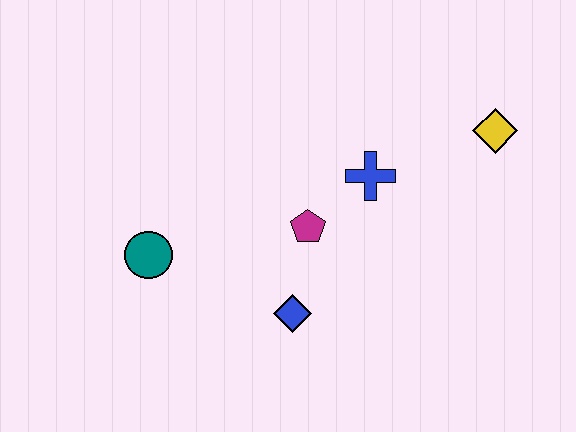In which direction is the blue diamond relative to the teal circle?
The blue diamond is to the right of the teal circle.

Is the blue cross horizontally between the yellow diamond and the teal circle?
Yes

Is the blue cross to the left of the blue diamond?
No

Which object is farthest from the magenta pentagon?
The yellow diamond is farthest from the magenta pentagon.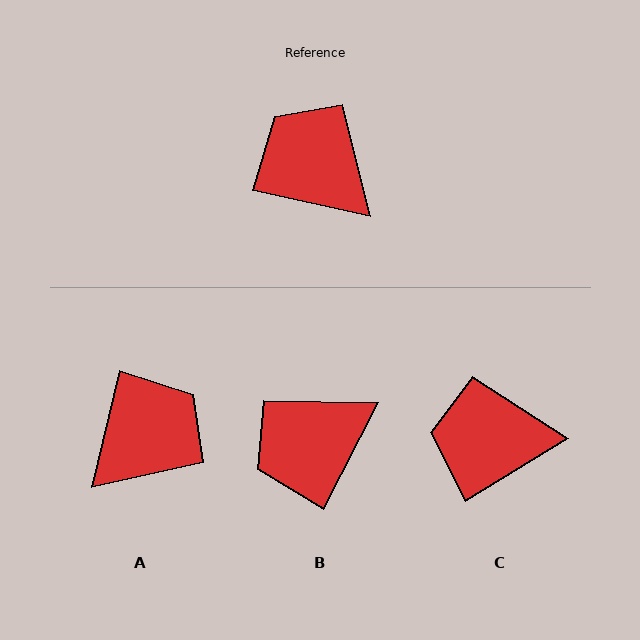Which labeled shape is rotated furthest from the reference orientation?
A, about 91 degrees away.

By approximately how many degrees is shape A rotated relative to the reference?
Approximately 91 degrees clockwise.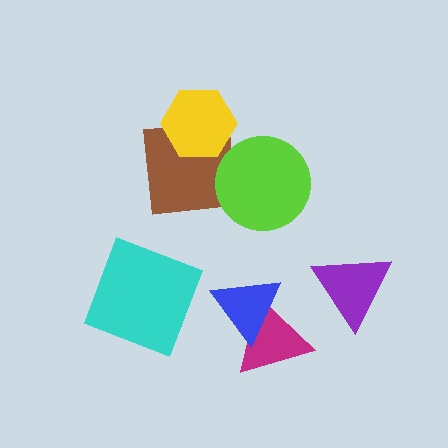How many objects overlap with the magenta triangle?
1 object overlaps with the magenta triangle.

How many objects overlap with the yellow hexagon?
1 object overlaps with the yellow hexagon.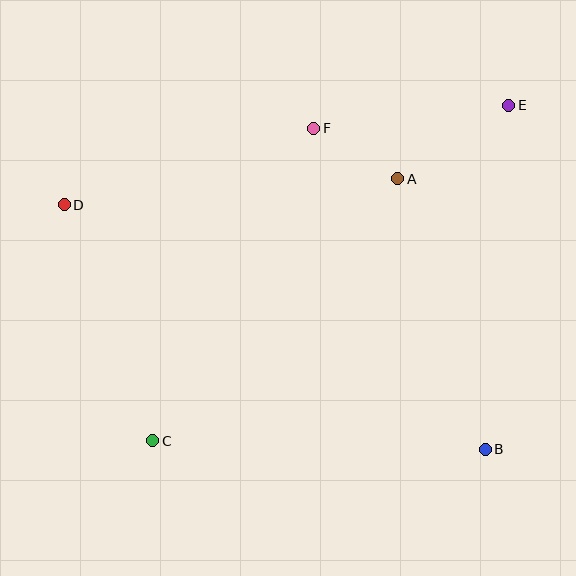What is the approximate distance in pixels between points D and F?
The distance between D and F is approximately 261 pixels.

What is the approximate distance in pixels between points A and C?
The distance between A and C is approximately 359 pixels.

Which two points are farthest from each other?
Points C and E are farthest from each other.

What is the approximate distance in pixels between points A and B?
The distance between A and B is approximately 284 pixels.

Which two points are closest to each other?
Points A and F are closest to each other.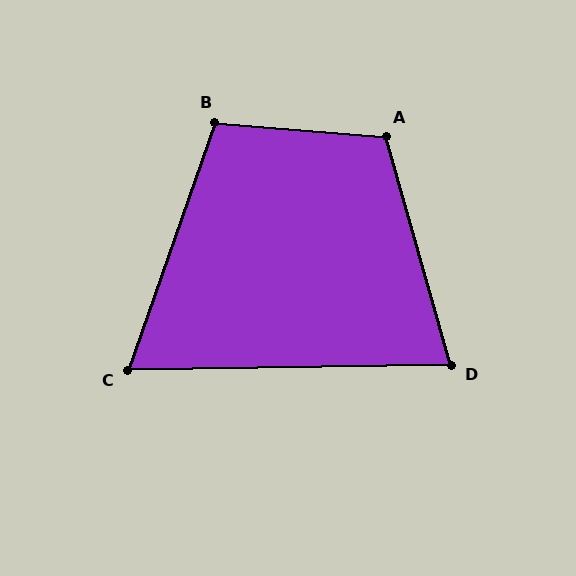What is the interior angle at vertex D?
Approximately 75 degrees (acute).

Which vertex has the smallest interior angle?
C, at approximately 70 degrees.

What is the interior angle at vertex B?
Approximately 105 degrees (obtuse).